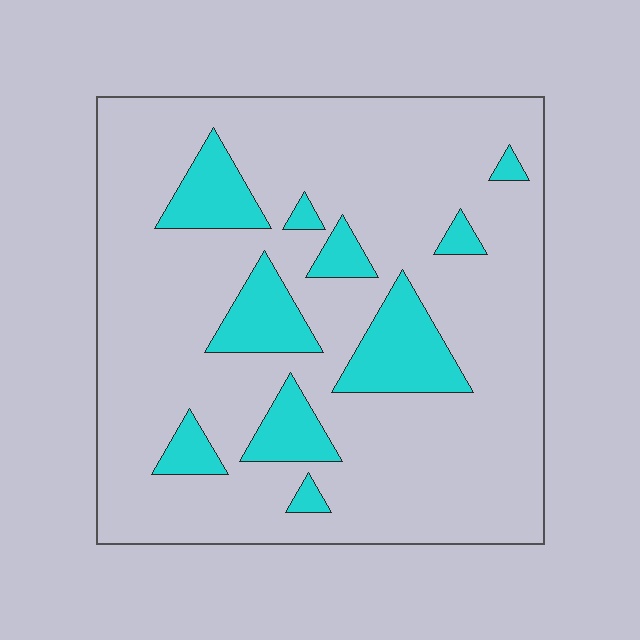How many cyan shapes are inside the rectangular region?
10.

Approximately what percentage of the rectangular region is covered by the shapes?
Approximately 15%.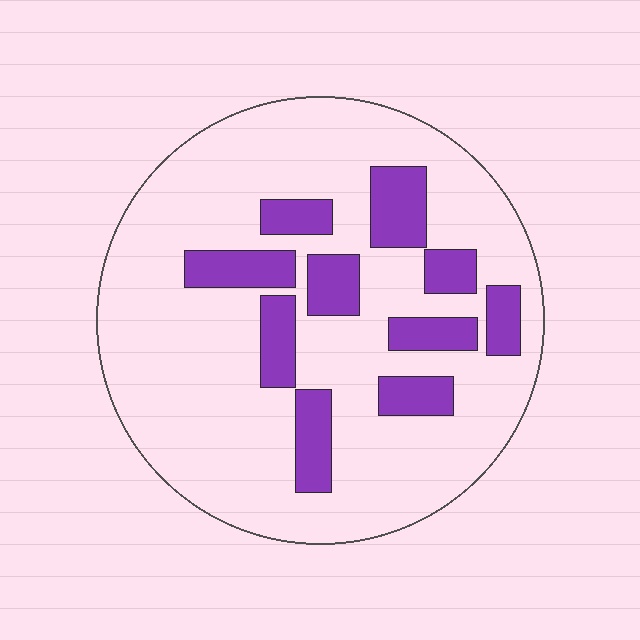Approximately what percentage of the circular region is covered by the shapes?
Approximately 20%.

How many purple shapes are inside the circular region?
10.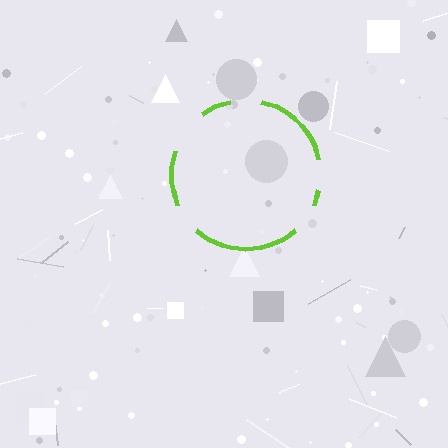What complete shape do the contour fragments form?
The contour fragments form a circle.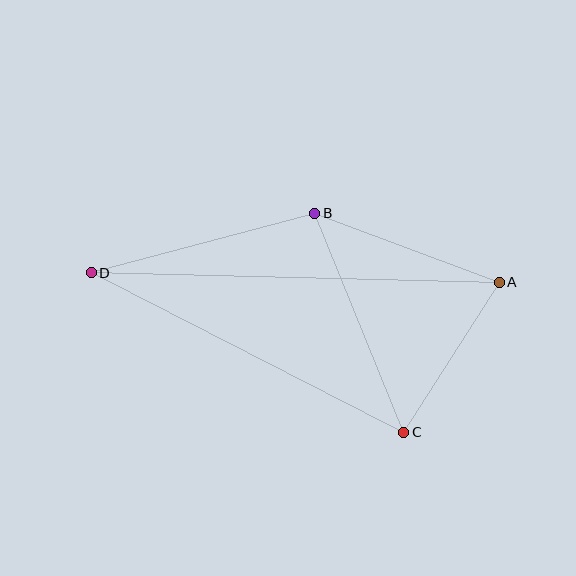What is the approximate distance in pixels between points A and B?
The distance between A and B is approximately 197 pixels.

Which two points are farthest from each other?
Points A and D are farthest from each other.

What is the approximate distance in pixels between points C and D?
The distance between C and D is approximately 351 pixels.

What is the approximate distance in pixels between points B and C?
The distance between B and C is approximately 237 pixels.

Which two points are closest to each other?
Points A and C are closest to each other.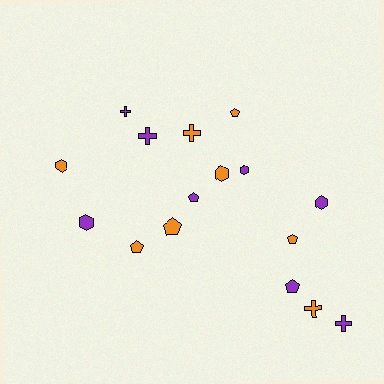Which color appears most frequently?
Purple, with 8 objects.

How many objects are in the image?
There are 16 objects.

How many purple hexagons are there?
There are 3 purple hexagons.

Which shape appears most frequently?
Pentagon, with 6 objects.